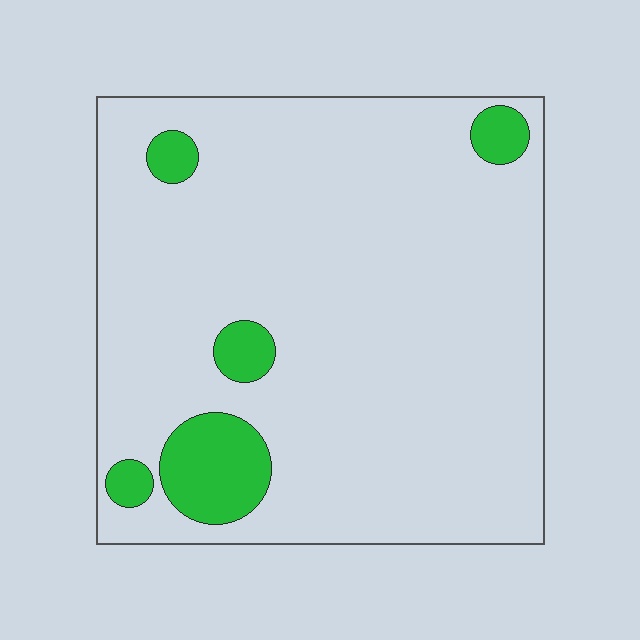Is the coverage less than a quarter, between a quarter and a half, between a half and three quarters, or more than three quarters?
Less than a quarter.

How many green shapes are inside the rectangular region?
5.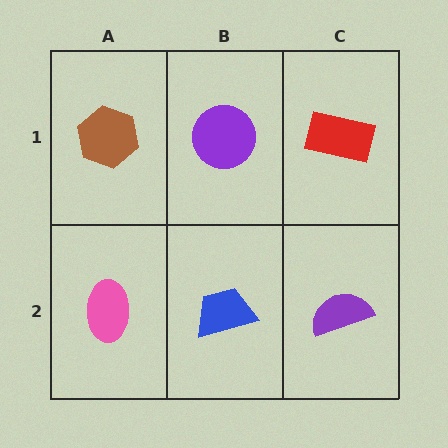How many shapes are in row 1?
3 shapes.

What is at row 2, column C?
A purple semicircle.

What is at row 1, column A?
A brown hexagon.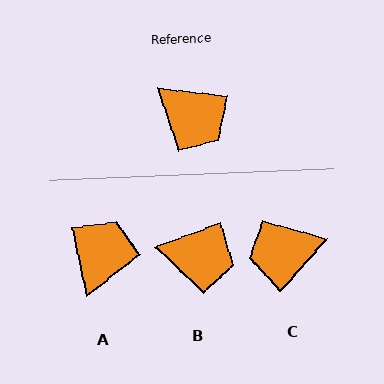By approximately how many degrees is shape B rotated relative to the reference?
Approximately 28 degrees counter-clockwise.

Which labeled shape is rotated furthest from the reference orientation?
C, about 125 degrees away.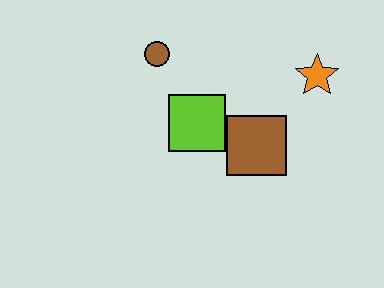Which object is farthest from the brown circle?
The orange star is farthest from the brown circle.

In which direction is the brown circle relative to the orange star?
The brown circle is to the left of the orange star.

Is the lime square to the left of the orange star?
Yes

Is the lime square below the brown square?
No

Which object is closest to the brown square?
The lime square is closest to the brown square.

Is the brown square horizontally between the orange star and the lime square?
Yes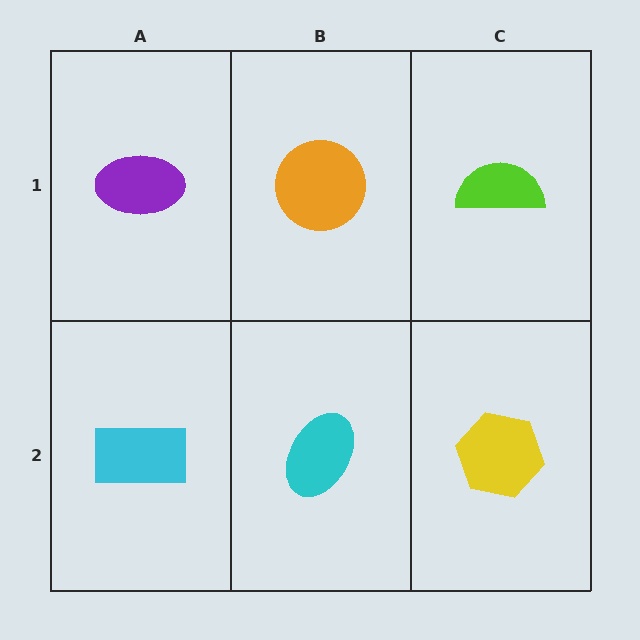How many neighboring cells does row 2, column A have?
2.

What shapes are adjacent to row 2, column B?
An orange circle (row 1, column B), a cyan rectangle (row 2, column A), a yellow hexagon (row 2, column C).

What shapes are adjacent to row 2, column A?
A purple ellipse (row 1, column A), a cyan ellipse (row 2, column B).